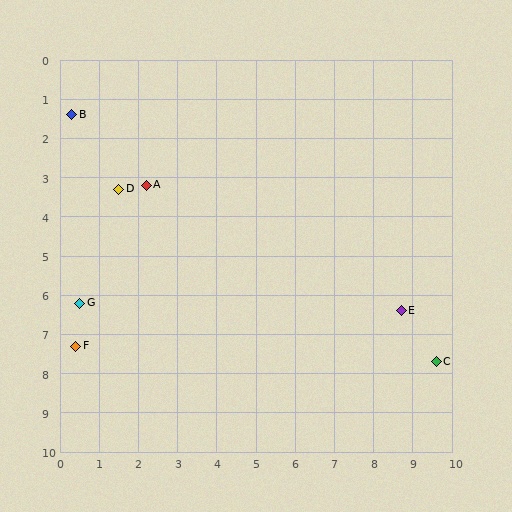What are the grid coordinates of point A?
Point A is at approximately (2.2, 3.2).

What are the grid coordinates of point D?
Point D is at approximately (1.5, 3.3).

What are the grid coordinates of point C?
Point C is at approximately (9.6, 7.7).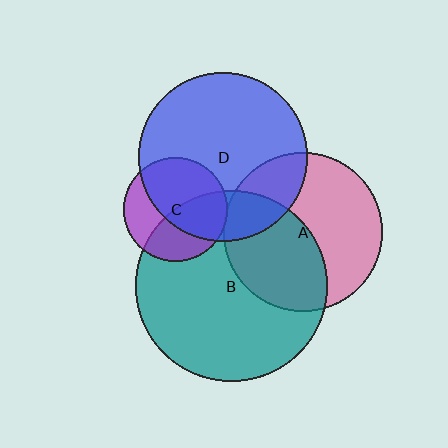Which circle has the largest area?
Circle B (teal).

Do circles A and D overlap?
Yes.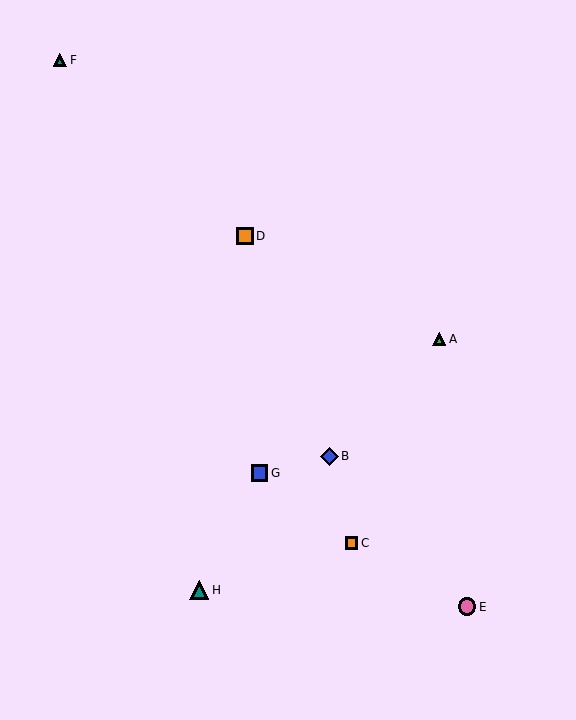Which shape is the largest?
The teal triangle (labeled H) is the largest.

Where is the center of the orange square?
The center of the orange square is at (352, 543).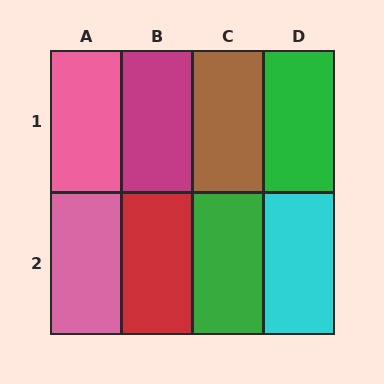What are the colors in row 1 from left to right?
Pink, magenta, brown, green.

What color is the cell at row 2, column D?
Cyan.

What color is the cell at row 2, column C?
Green.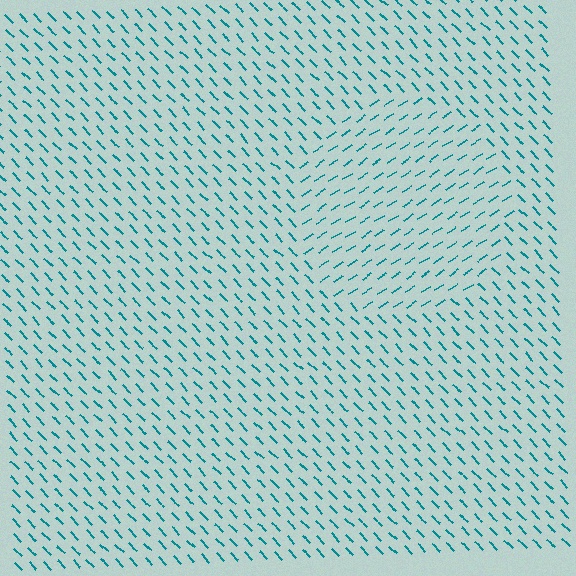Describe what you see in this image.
The image is filled with small teal line segments. A circle region in the image has lines oriented differently from the surrounding lines, creating a visible texture boundary.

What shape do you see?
I see a circle.